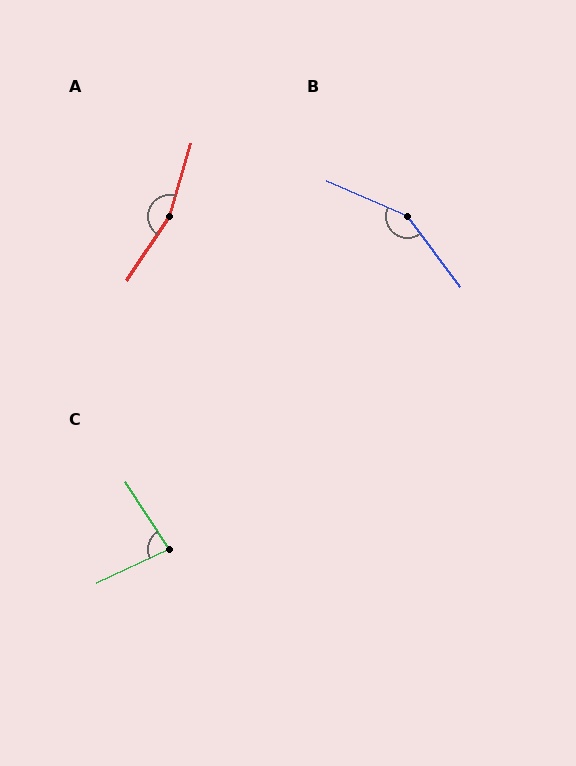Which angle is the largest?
A, at approximately 163 degrees.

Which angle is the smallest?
C, at approximately 82 degrees.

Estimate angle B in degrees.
Approximately 150 degrees.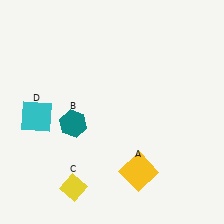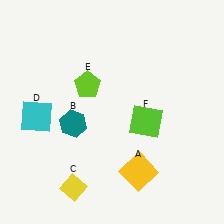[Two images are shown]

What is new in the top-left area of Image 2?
A lime pentagon (E) was added in the top-left area of Image 2.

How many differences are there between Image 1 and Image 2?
There are 2 differences between the two images.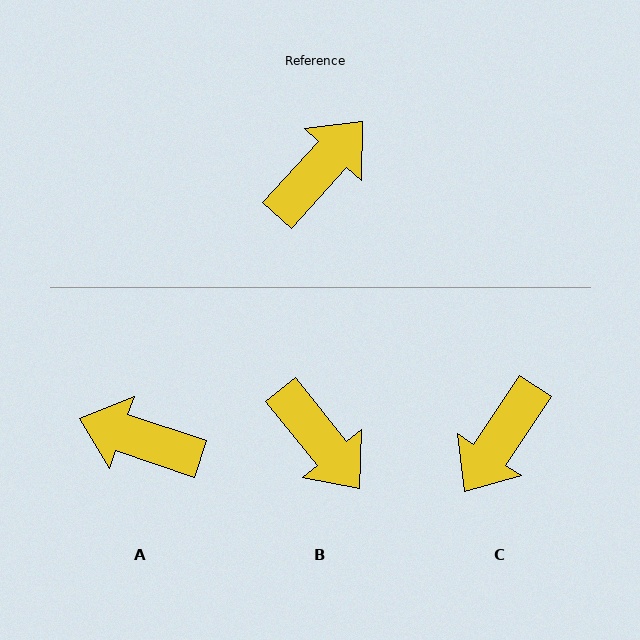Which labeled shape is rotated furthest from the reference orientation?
C, about 171 degrees away.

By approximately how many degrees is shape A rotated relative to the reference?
Approximately 114 degrees counter-clockwise.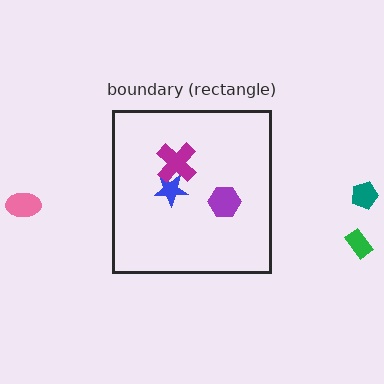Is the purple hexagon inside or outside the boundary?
Inside.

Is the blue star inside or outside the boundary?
Inside.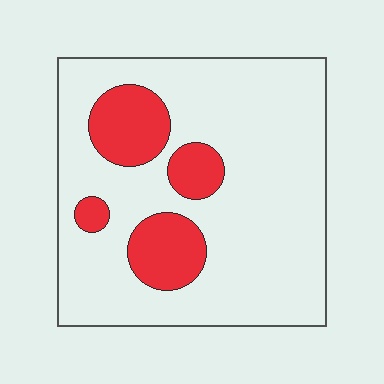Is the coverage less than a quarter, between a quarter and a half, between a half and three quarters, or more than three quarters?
Less than a quarter.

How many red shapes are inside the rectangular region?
4.